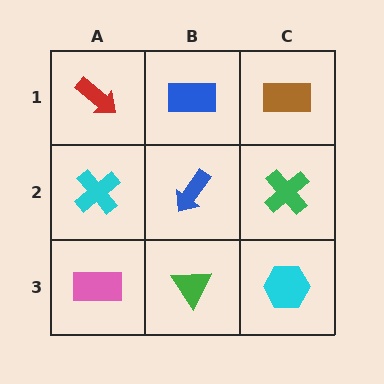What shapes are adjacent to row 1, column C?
A green cross (row 2, column C), a blue rectangle (row 1, column B).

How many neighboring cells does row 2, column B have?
4.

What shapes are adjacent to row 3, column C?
A green cross (row 2, column C), a green triangle (row 3, column B).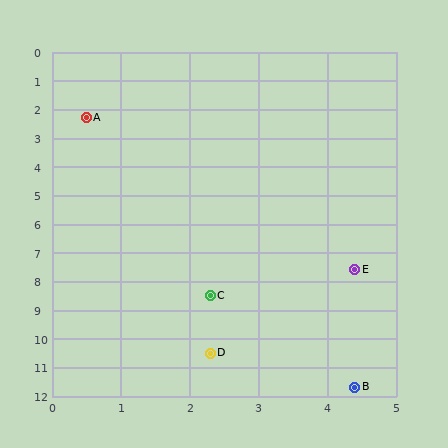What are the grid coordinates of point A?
Point A is at approximately (0.5, 2.3).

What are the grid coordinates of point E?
Point E is at approximately (4.4, 7.6).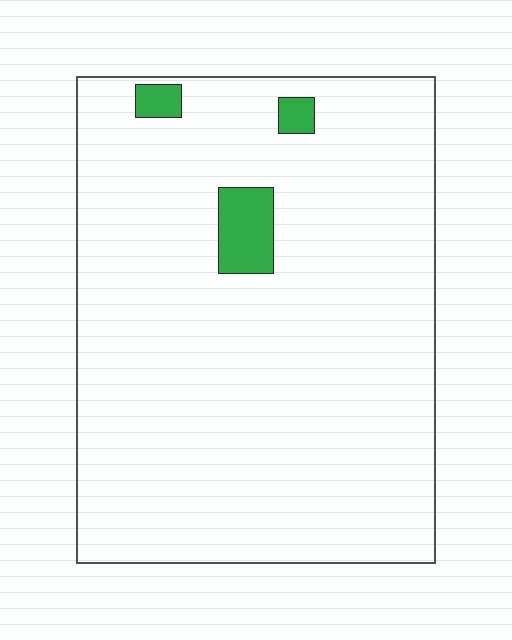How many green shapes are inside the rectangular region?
3.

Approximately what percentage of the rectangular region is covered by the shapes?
Approximately 5%.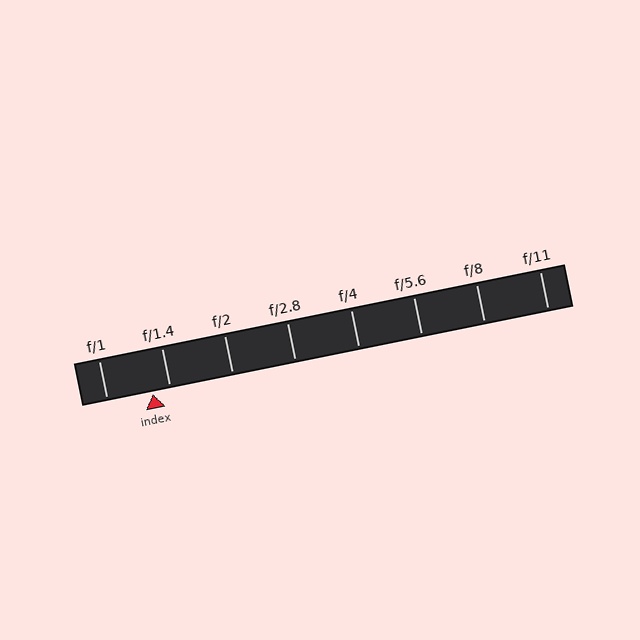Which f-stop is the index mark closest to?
The index mark is closest to f/1.4.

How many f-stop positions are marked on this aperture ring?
There are 8 f-stop positions marked.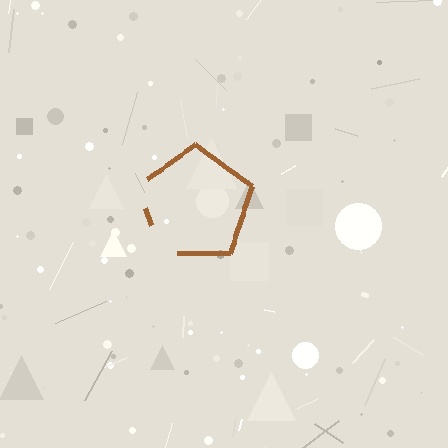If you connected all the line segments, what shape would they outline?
They would outline a pentagon.